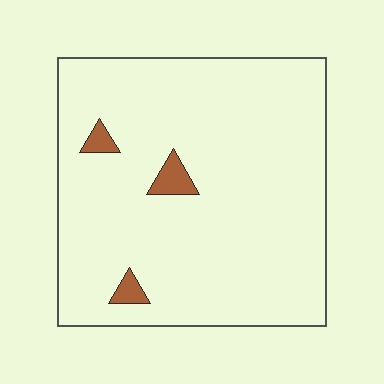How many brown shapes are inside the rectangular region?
3.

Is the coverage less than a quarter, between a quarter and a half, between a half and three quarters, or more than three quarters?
Less than a quarter.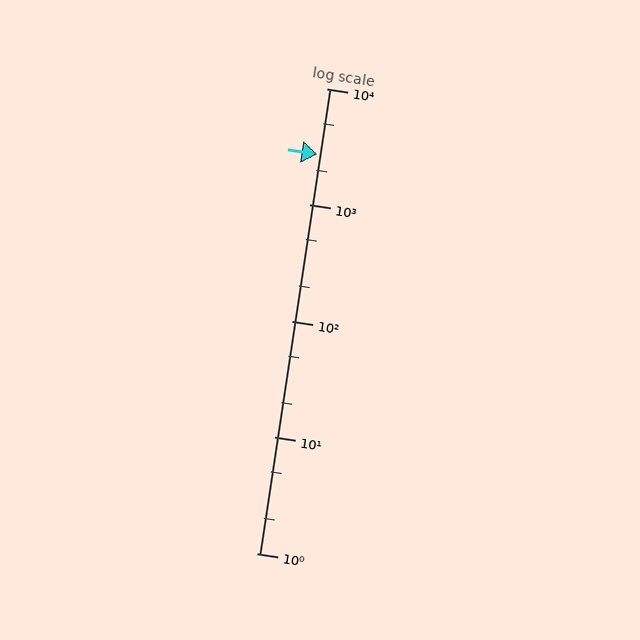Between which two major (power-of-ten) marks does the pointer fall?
The pointer is between 1000 and 10000.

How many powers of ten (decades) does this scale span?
The scale spans 4 decades, from 1 to 10000.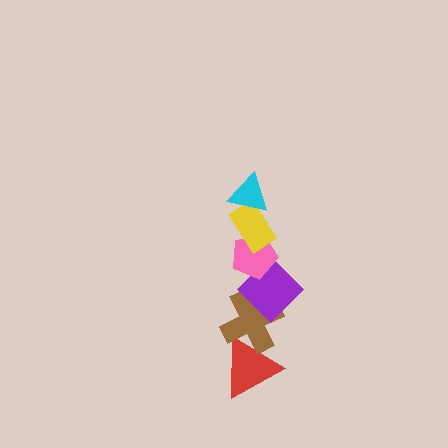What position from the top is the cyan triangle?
The cyan triangle is 1st from the top.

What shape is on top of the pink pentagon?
The yellow rectangle is on top of the pink pentagon.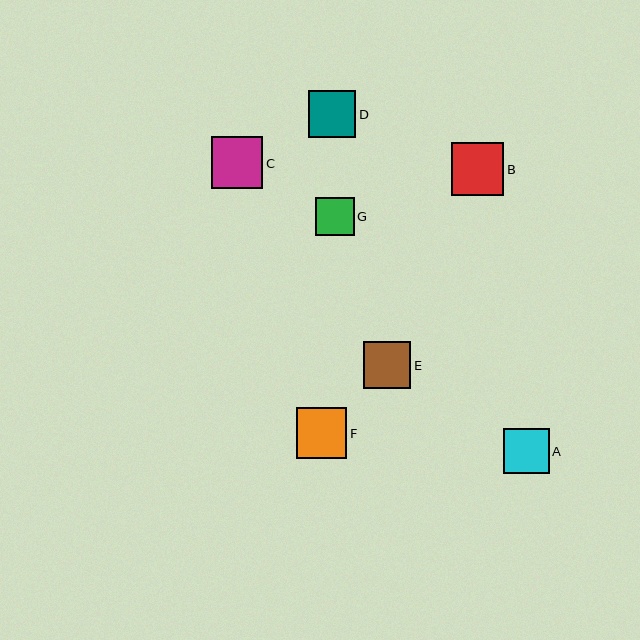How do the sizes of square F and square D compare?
Square F and square D are approximately the same size.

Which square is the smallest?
Square G is the smallest with a size of approximately 39 pixels.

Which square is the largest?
Square B is the largest with a size of approximately 53 pixels.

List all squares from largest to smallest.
From largest to smallest: B, C, F, E, D, A, G.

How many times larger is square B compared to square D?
Square B is approximately 1.1 times the size of square D.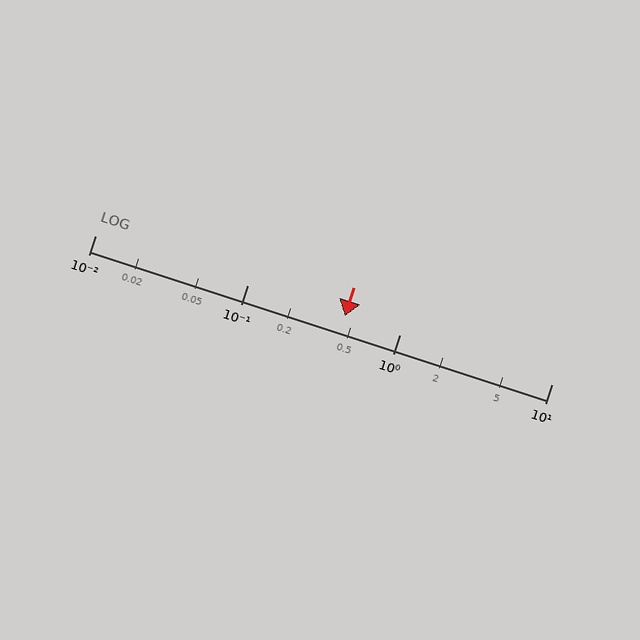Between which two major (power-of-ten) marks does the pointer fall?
The pointer is between 0.1 and 1.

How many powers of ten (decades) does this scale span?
The scale spans 3 decades, from 0.01 to 10.